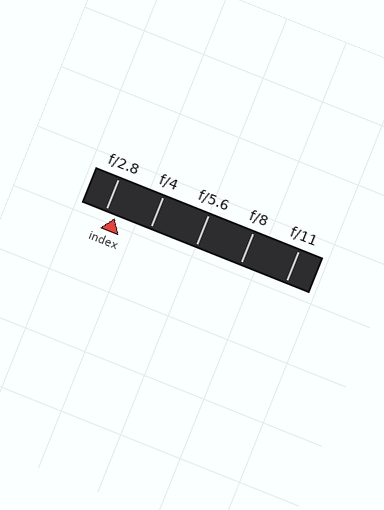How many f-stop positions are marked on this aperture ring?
There are 5 f-stop positions marked.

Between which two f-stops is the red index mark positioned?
The index mark is between f/2.8 and f/4.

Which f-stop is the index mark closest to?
The index mark is closest to f/2.8.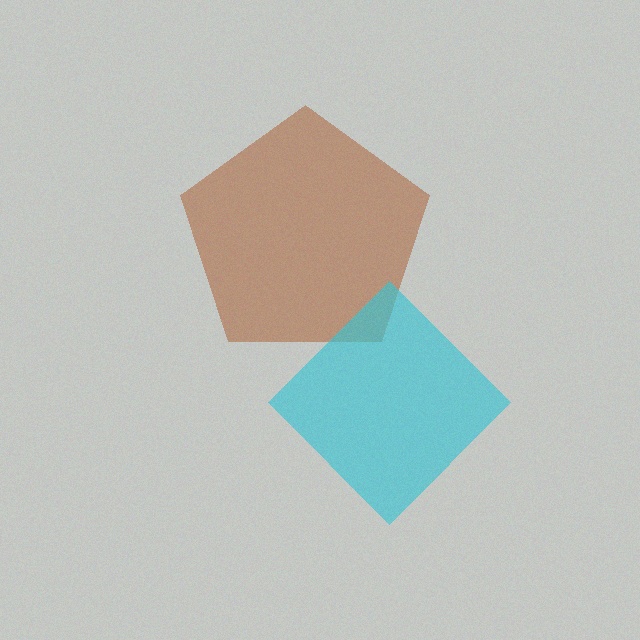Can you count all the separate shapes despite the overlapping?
Yes, there are 2 separate shapes.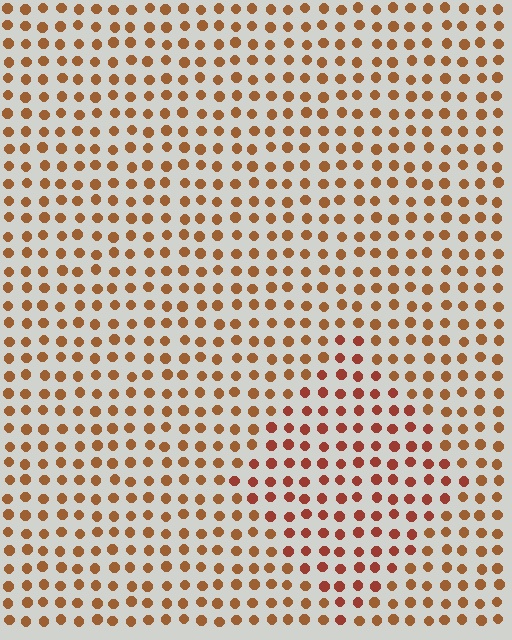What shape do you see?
I see a diamond.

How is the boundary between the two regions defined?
The boundary is defined purely by a slight shift in hue (about 21 degrees). Spacing, size, and orientation are identical on both sides.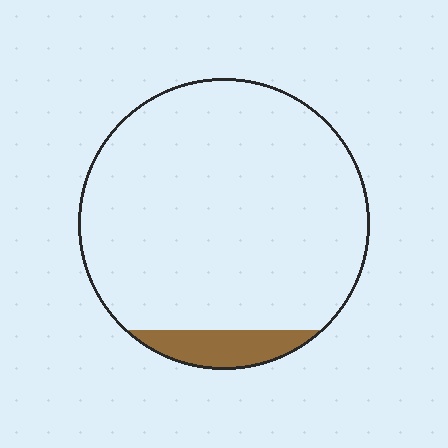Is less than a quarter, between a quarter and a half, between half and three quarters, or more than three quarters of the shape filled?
Less than a quarter.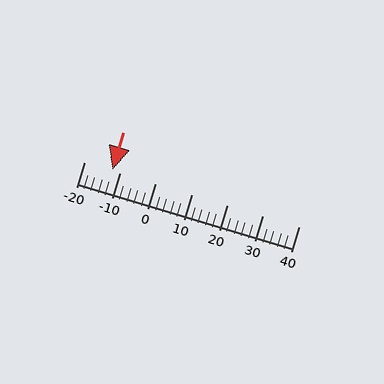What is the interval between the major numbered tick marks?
The major tick marks are spaced 10 units apart.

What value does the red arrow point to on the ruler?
The red arrow points to approximately -12.